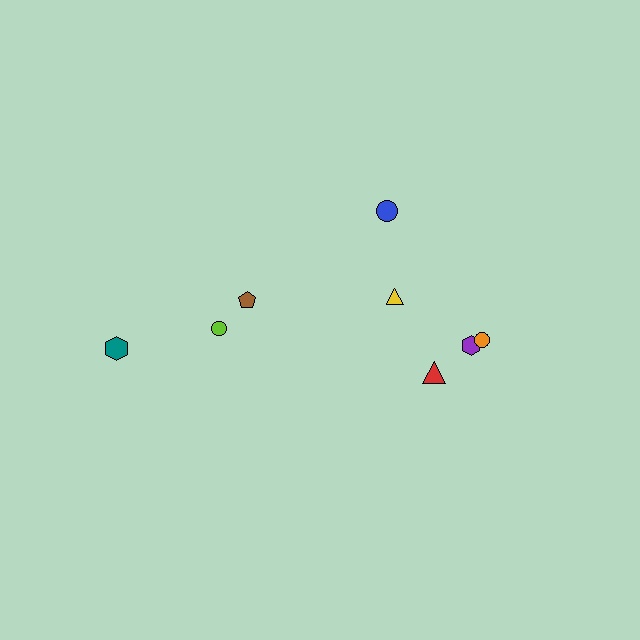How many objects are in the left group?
There are 3 objects.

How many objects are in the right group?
There are 5 objects.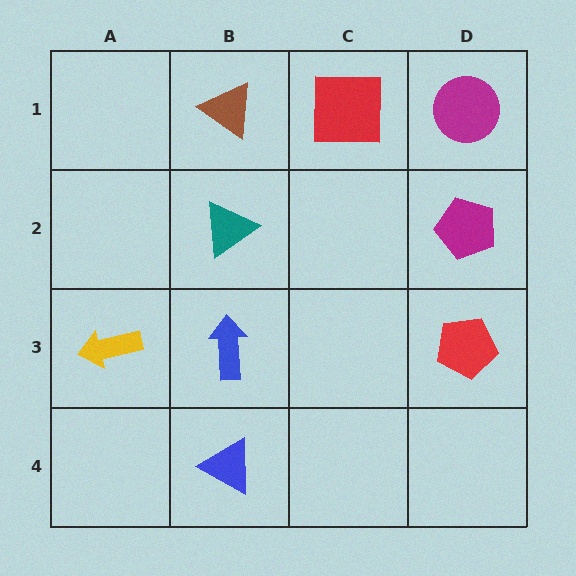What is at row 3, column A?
A yellow arrow.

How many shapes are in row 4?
1 shape.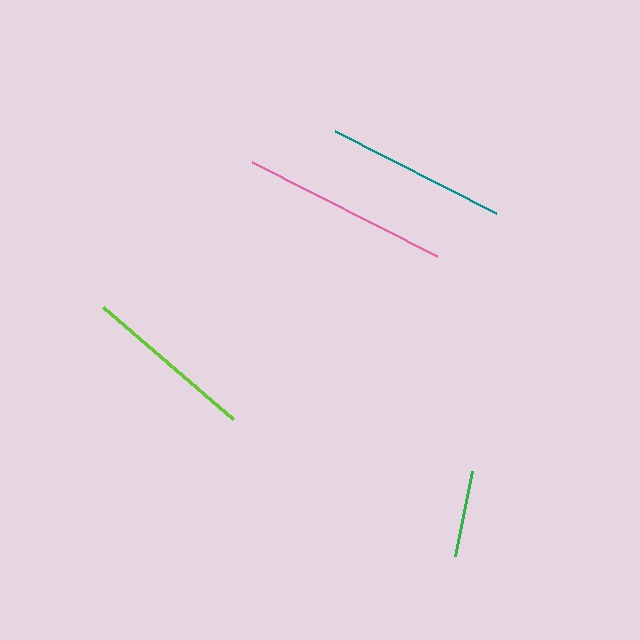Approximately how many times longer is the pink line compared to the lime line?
The pink line is approximately 1.2 times the length of the lime line.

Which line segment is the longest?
The pink line is the longest at approximately 207 pixels.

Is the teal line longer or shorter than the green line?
The teal line is longer than the green line.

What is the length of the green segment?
The green segment is approximately 87 pixels long.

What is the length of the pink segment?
The pink segment is approximately 207 pixels long.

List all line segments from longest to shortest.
From longest to shortest: pink, teal, lime, green.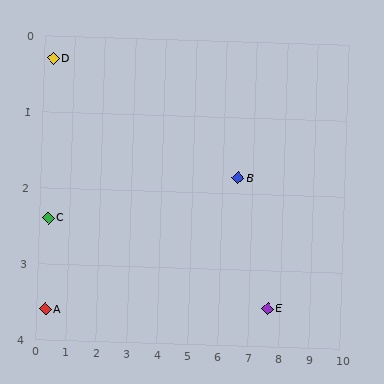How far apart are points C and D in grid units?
Points C and D are about 2.1 grid units apart.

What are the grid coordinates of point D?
Point D is at approximately (0.3, 0.3).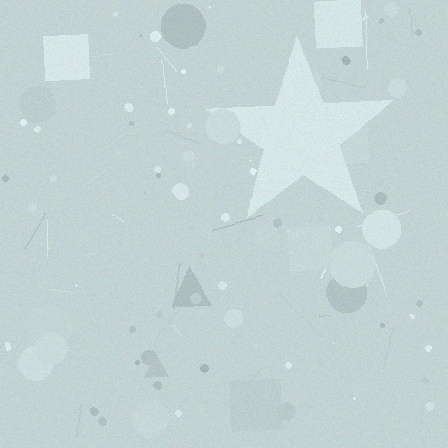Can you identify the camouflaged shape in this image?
The camouflaged shape is a star.